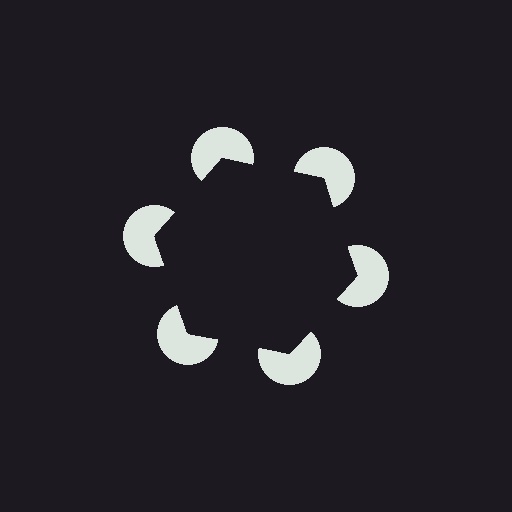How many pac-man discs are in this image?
There are 6 — one at each vertex of the illusory hexagon.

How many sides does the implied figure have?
6 sides.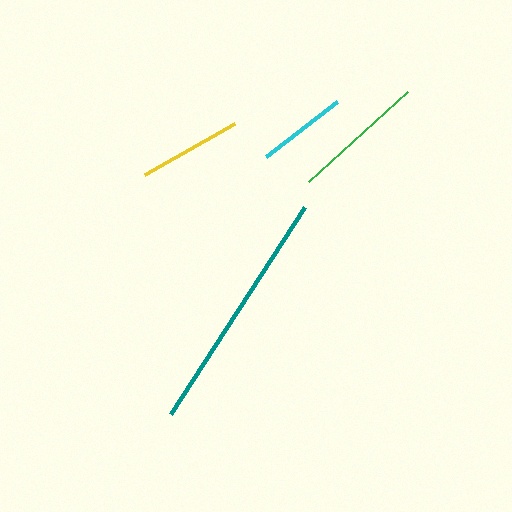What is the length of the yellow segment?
The yellow segment is approximately 104 pixels long.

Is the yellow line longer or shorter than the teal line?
The teal line is longer than the yellow line.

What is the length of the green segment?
The green segment is approximately 133 pixels long.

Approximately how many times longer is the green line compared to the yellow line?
The green line is approximately 1.3 times the length of the yellow line.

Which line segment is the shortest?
The cyan line is the shortest at approximately 90 pixels.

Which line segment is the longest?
The teal line is the longest at approximately 246 pixels.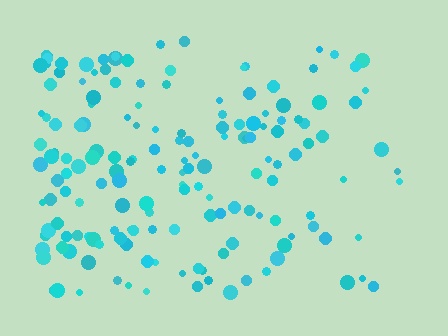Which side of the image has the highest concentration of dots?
The left.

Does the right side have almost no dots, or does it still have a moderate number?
Still a moderate number, just noticeably fewer than the left.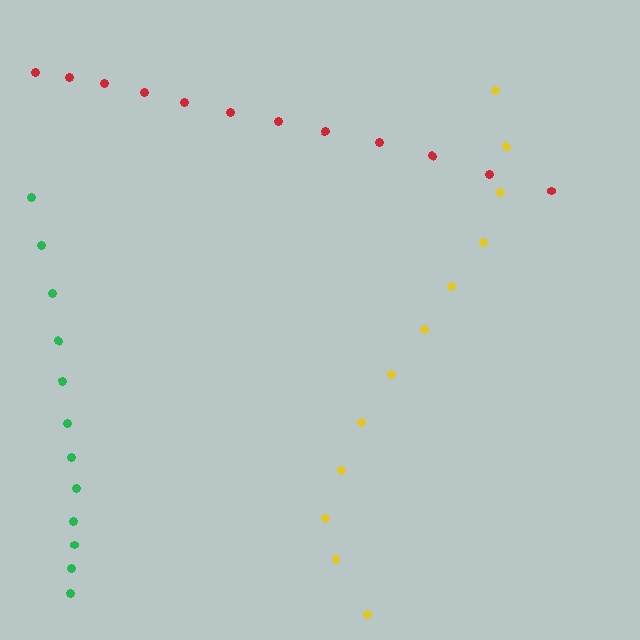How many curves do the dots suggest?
There are 3 distinct paths.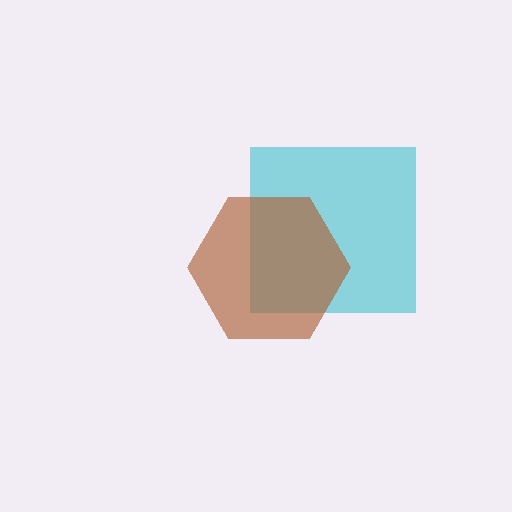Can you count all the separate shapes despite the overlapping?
Yes, there are 2 separate shapes.